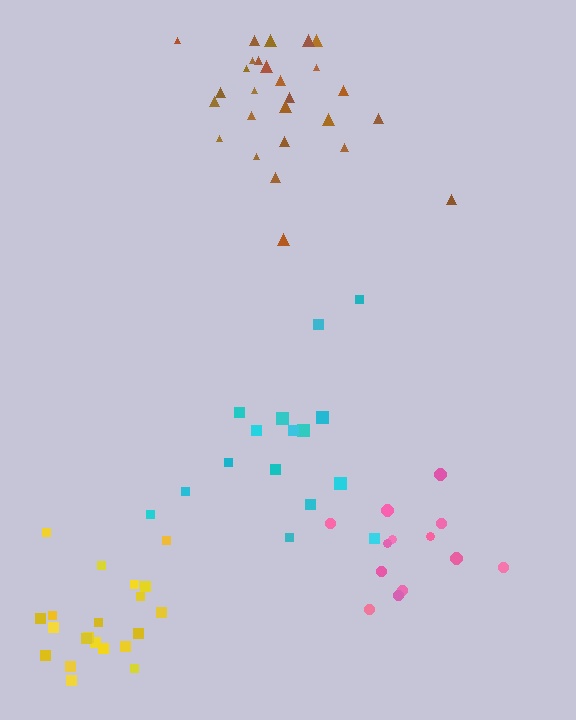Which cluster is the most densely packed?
Yellow.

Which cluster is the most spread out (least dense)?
Cyan.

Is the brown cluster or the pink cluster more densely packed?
Brown.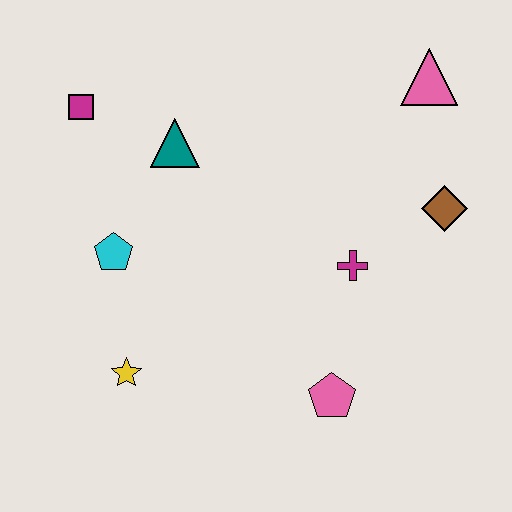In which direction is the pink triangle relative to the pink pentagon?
The pink triangle is above the pink pentagon.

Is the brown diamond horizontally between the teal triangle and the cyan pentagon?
No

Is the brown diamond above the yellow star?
Yes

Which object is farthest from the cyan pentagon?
The pink triangle is farthest from the cyan pentagon.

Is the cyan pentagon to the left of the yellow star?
Yes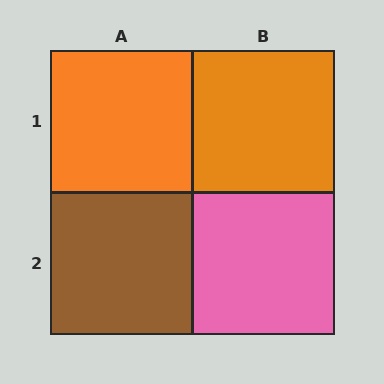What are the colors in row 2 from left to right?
Brown, pink.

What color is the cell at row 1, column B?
Orange.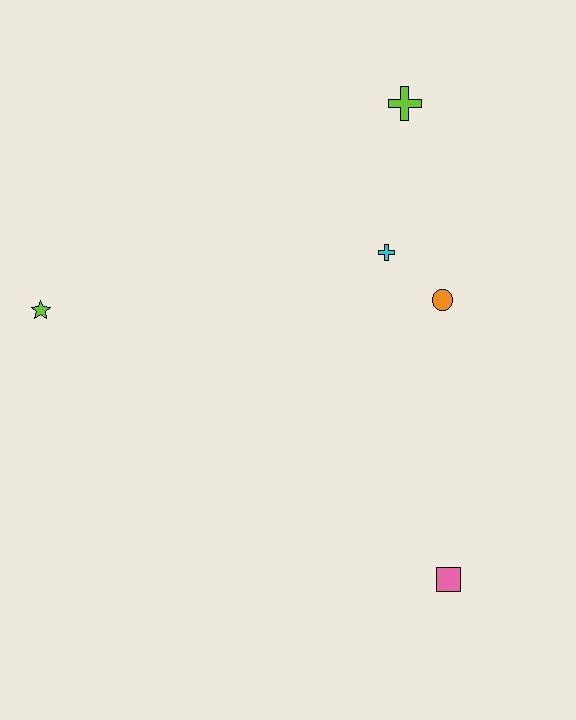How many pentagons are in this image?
There are no pentagons.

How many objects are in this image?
There are 5 objects.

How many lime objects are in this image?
There are 2 lime objects.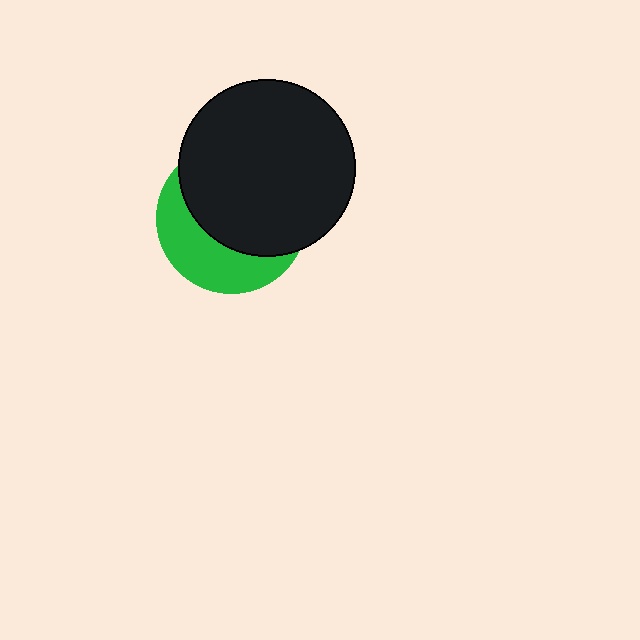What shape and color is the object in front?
The object in front is a black circle.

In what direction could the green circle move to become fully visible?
The green circle could move toward the lower-left. That would shift it out from behind the black circle entirely.